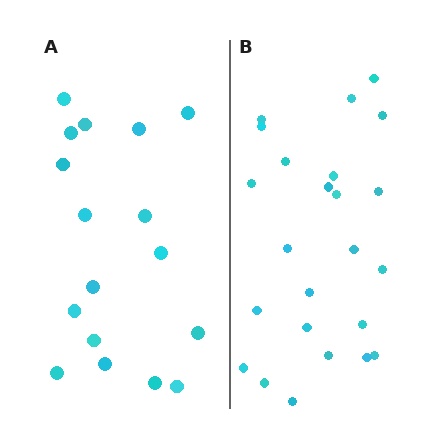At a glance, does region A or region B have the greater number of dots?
Region B (the right region) has more dots.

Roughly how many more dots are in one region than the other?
Region B has roughly 8 or so more dots than region A.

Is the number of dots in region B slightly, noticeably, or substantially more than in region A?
Region B has noticeably more, but not dramatically so. The ratio is roughly 1.4 to 1.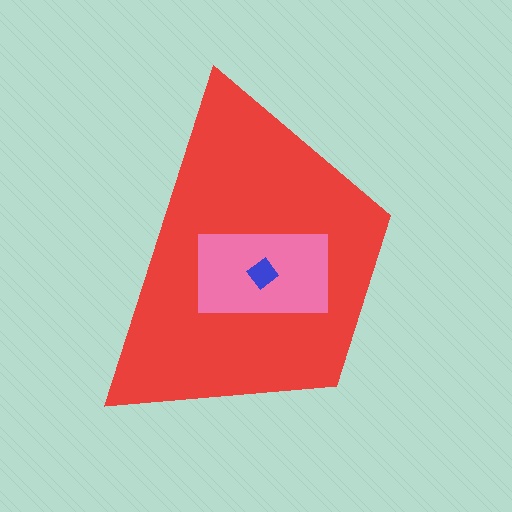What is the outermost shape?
The red trapezoid.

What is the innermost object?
The blue diamond.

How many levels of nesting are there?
3.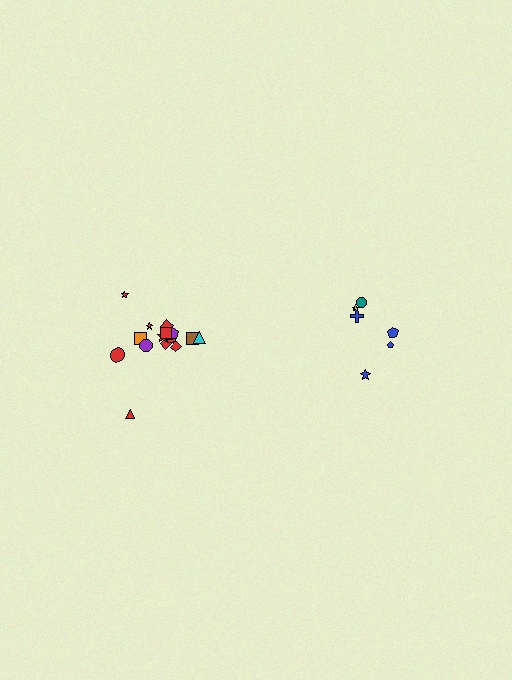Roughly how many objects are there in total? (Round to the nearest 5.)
Roughly 20 objects in total.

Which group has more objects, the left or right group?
The left group.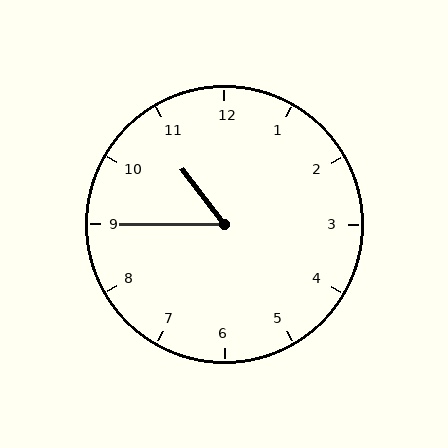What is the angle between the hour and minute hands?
Approximately 52 degrees.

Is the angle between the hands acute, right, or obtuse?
It is acute.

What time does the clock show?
10:45.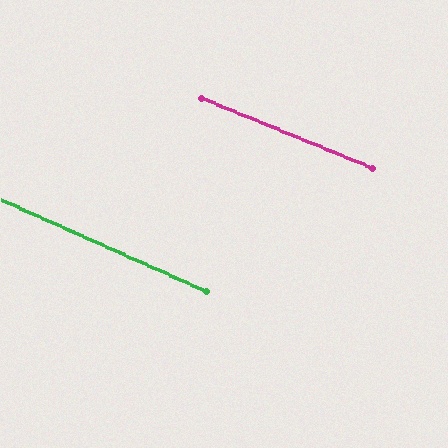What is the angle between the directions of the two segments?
Approximately 2 degrees.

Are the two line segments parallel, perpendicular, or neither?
Parallel — their directions differ by only 1.7°.